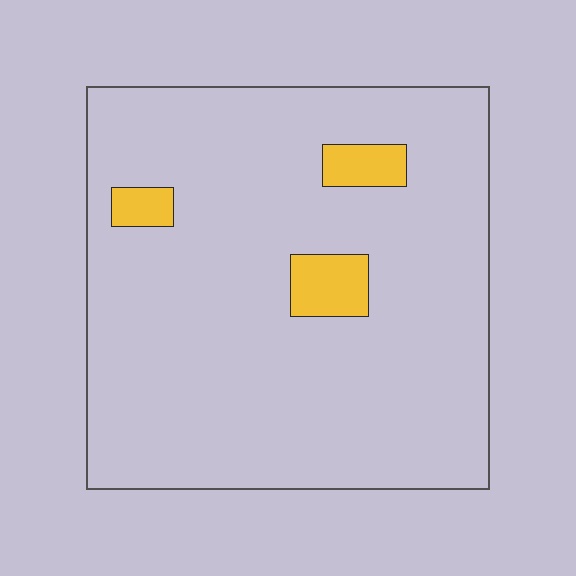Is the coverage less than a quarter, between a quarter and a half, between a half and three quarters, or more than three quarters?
Less than a quarter.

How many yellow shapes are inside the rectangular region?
3.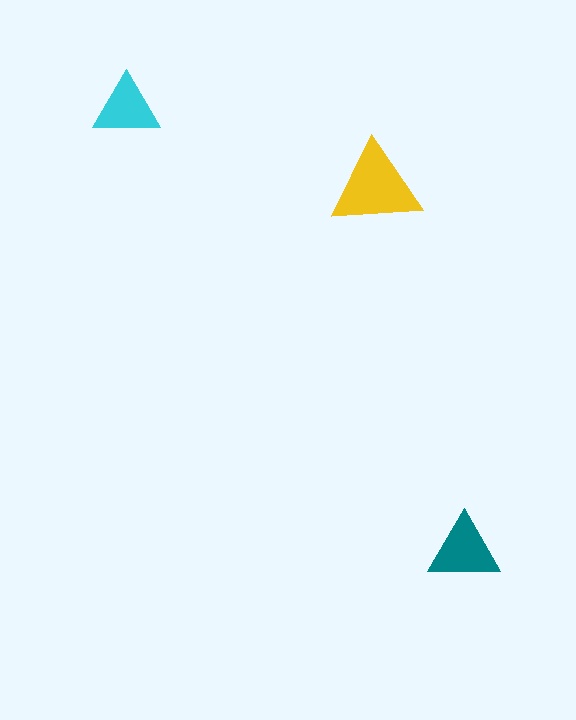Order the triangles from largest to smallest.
the yellow one, the teal one, the cyan one.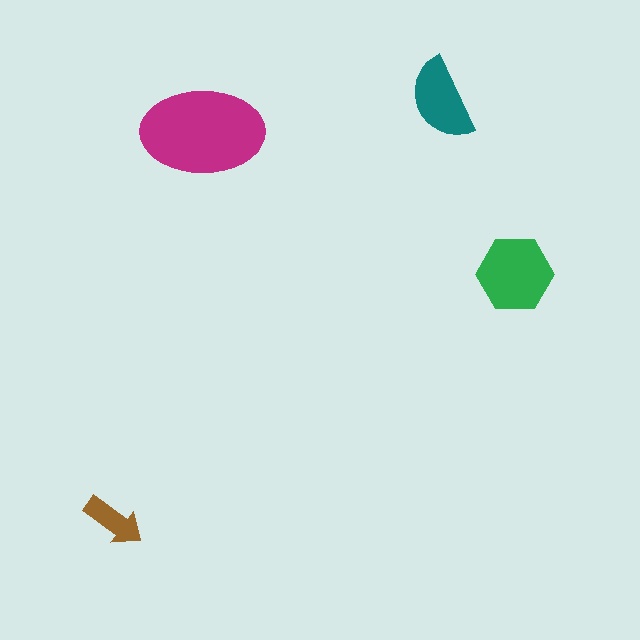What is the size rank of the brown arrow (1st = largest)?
4th.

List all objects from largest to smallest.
The magenta ellipse, the green hexagon, the teal semicircle, the brown arrow.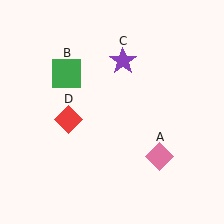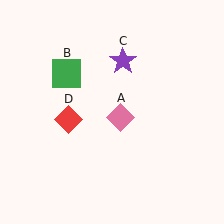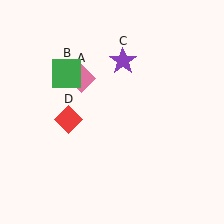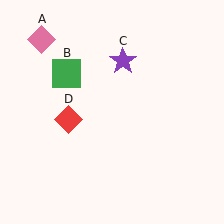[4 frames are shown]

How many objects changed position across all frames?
1 object changed position: pink diamond (object A).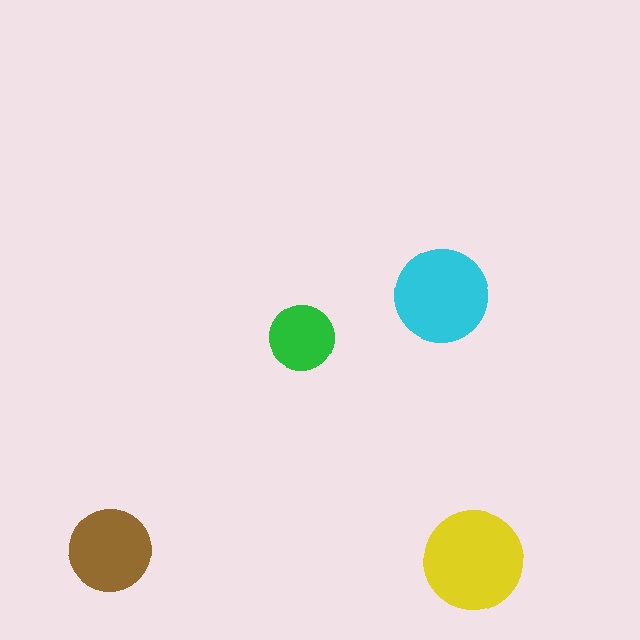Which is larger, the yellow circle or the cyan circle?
The yellow one.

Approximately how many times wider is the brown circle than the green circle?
About 1.5 times wider.